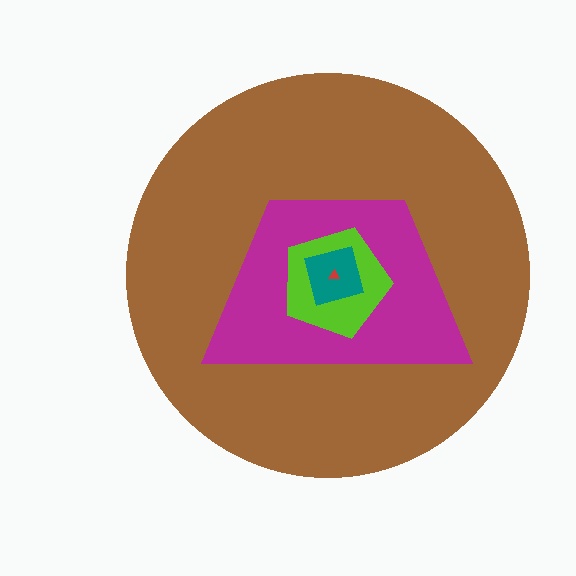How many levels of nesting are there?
5.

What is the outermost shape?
The brown circle.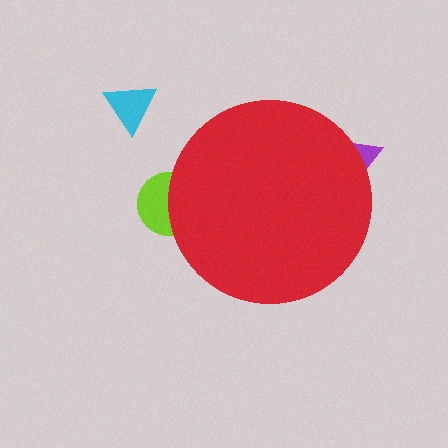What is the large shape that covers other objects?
A red circle.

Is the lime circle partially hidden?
Yes, the lime circle is partially hidden behind the red circle.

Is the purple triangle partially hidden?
Yes, the purple triangle is partially hidden behind the red circle.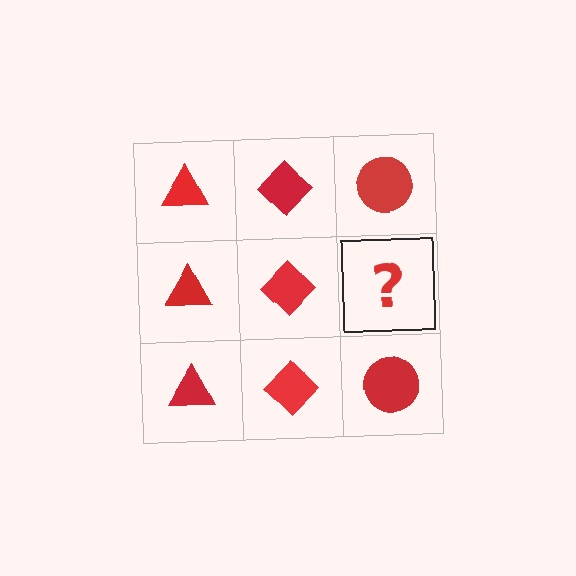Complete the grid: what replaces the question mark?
The question mark should be replaced with a red circle.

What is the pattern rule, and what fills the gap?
The rule is that each column has a consistent shape. The gap should be filled with a red circle.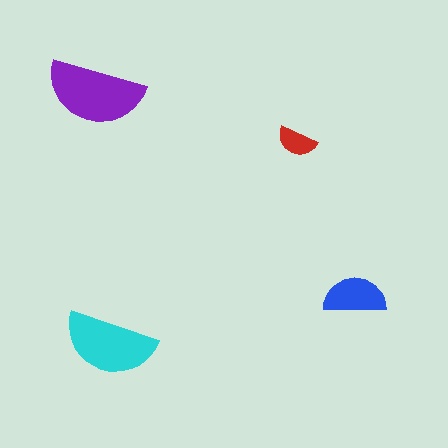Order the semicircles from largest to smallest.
the purple one, the cyan one, the blue one, the red one.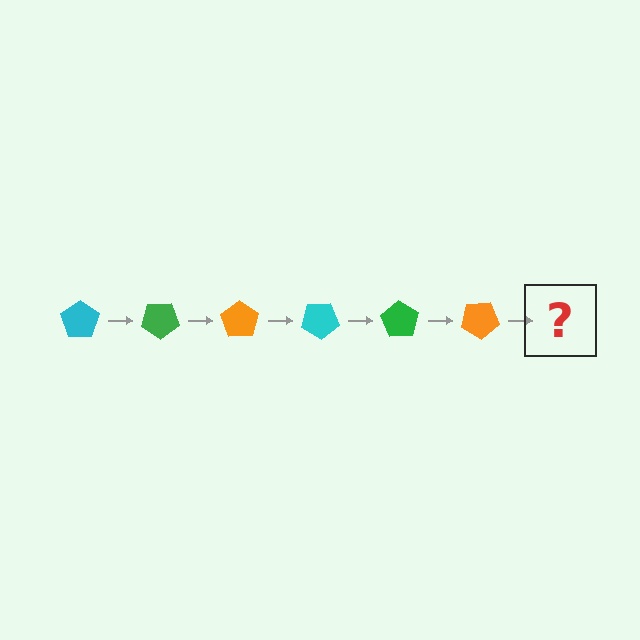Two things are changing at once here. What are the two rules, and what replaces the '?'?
The two rules are that it rotates 35 degrees each step and the color cycles through cyan, green, and orange. The '?' should be a cyan pentagon, rotated 210 degrees from the start.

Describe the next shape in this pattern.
It should be a cyan pentagon, rotated 210 degrees from the start.